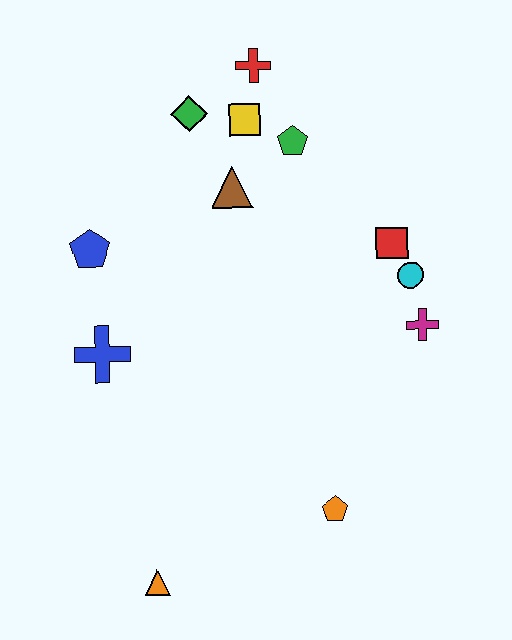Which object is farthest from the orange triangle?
The red cross is farthest from the orange triangle.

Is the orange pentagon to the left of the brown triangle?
No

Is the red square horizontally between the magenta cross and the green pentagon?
Yes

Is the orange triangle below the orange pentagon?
Yes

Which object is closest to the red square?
The cyan circle is closest to the red square.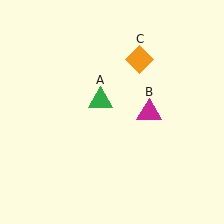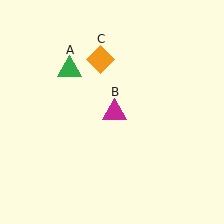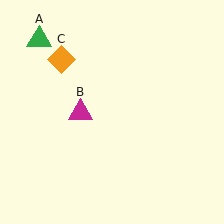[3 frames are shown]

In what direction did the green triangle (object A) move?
The green triangle (object A) moved up and to the left.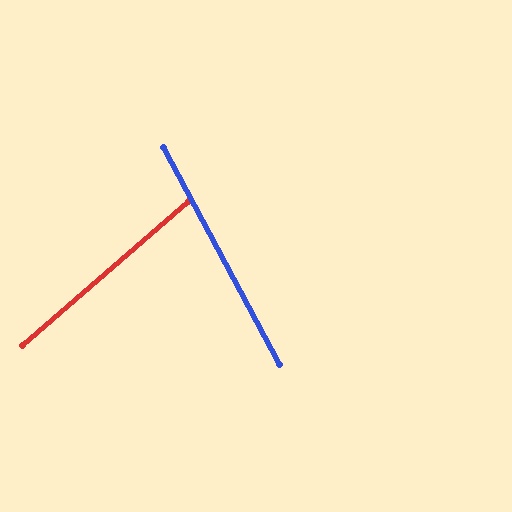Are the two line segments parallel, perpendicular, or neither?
Neither parallel nor perpendicular — they differ by about 77°.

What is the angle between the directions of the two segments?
Approximately 77 degrees.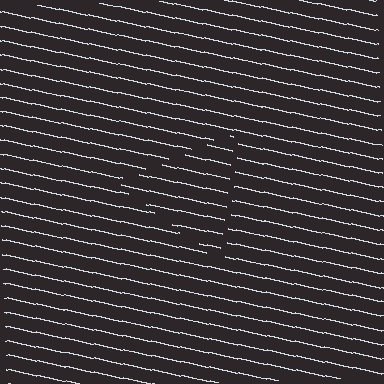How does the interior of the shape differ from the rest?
The interior of the shape contains the same grating, shifted by half a period — the contour is defined by the phase discontinuity where line-ends from the inner and outer gratings abut.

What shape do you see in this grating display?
An illusory triangle. The interior of the shape contains the same grating, shifted by half a period — the contour is defined by the phase discontinuity where line-ends from the inner and outer gratings abut.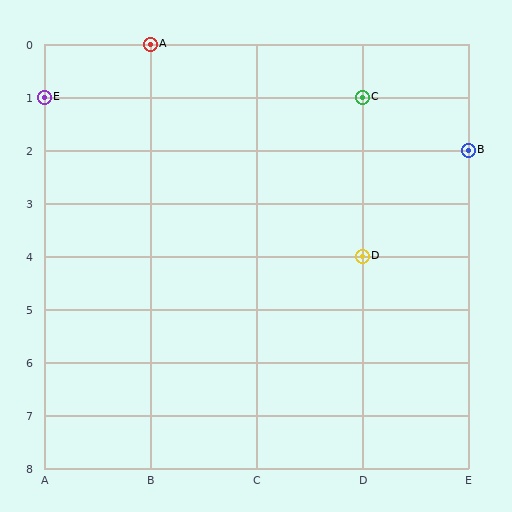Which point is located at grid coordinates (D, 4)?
Point D is at (D, 4).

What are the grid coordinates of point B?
Point B is at grid coordinates (E, 2).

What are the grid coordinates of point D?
Point D is at grid coordinates (D, 4).